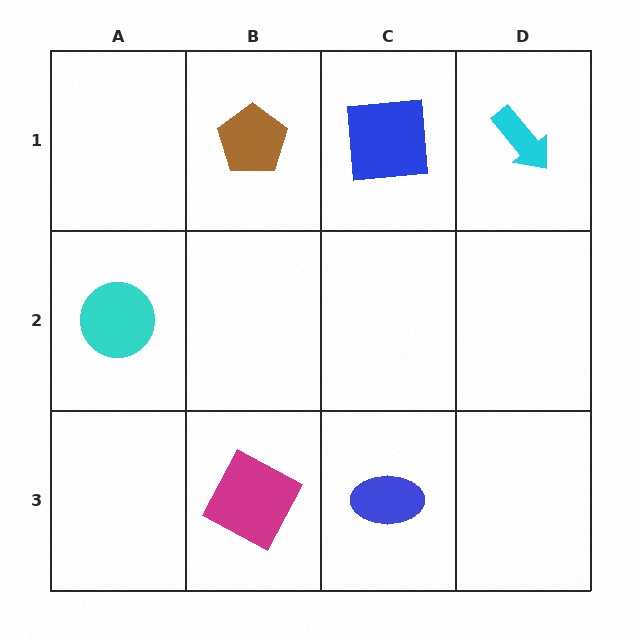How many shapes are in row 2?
1 shape.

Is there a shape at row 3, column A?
No, that cell is empty.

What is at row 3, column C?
A blue ellipse.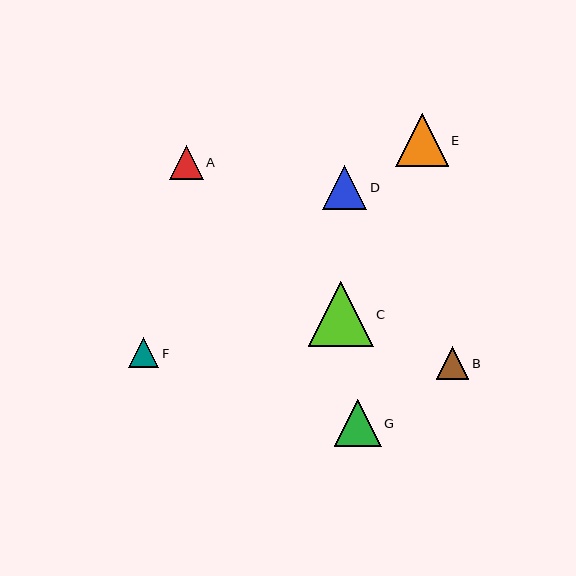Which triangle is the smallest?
Triangle F is the smallest with a size of approximately 30 pixels.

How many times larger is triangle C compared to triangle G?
Triangle C is approximately 1.4 times the size of triangle G.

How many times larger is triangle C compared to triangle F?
Triangle C is approximately 2.1 times the size of triangle F.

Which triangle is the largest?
Triangle C is the largest with a size of approximately 65 pixels.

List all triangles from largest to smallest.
From largest to smallest: C, E, G, D, A, B, F.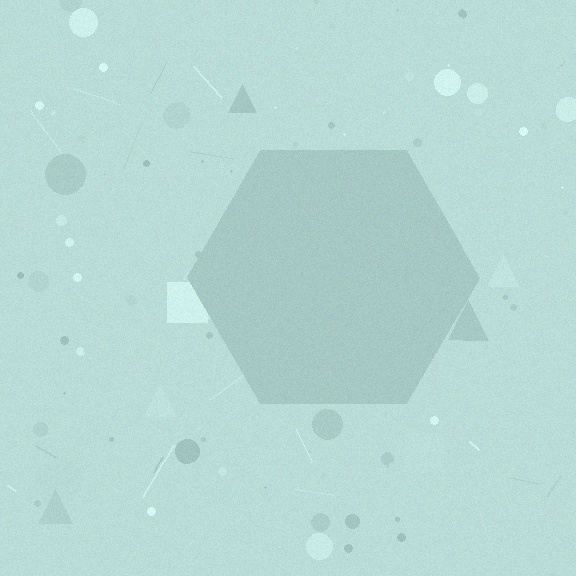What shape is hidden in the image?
A hexagon is hidden in the image.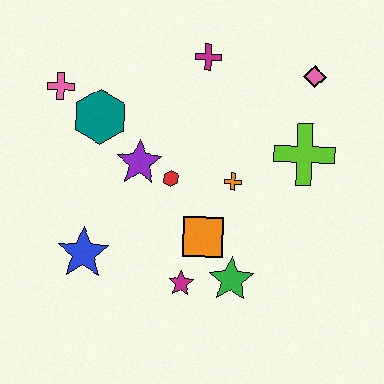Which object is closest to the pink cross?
The teal hexagon is closest to the pink cross.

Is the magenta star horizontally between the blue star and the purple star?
No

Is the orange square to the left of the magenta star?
No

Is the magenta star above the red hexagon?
No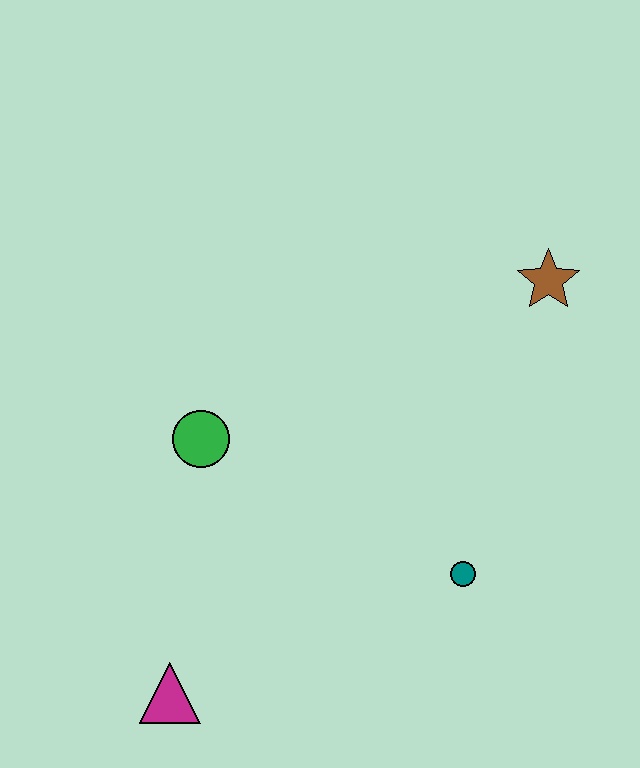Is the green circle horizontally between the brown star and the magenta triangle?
Yes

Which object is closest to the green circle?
The magenta triangle is closest to the green circle.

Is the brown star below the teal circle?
No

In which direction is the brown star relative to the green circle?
The brown star is to the right of the green circle.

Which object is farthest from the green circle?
The brown star is farthest from the green circle.